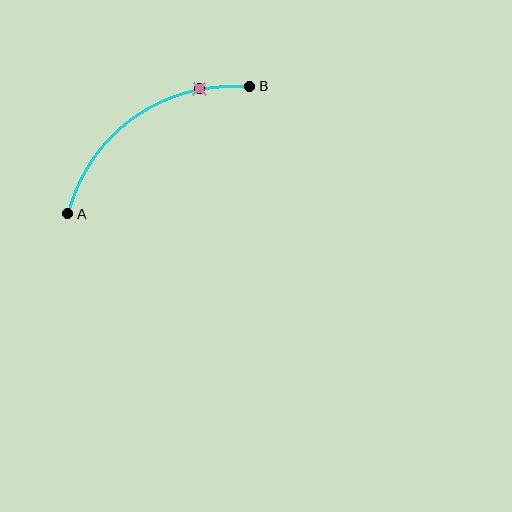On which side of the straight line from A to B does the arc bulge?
The arc bulges above and to the left of the straight line connecting A and B.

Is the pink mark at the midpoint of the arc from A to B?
No. The pink mark lies on the arc but is closer to endpoint B. The arc midpoint would be at the point on the curve equidistant along the arc from both A and B.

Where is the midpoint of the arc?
The arc midpoint is the point on the curve farthest from the straight line joining A and B. It sits above and to the left of that line.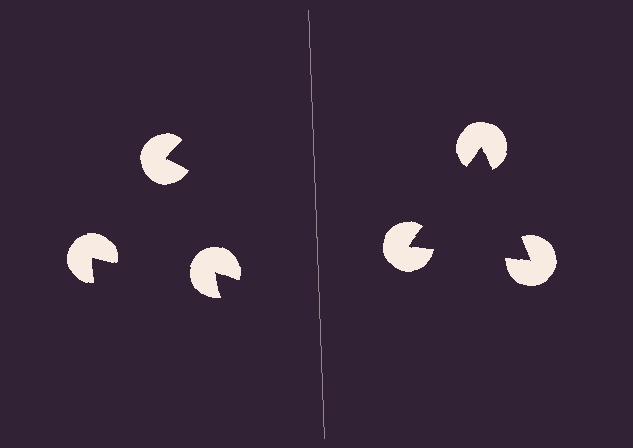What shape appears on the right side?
An illusory triangle.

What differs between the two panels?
The pac-man discs are positioned identically on both sides; only the wedge orientations differ. On the right they align to a triangle; on the left they are misaligned.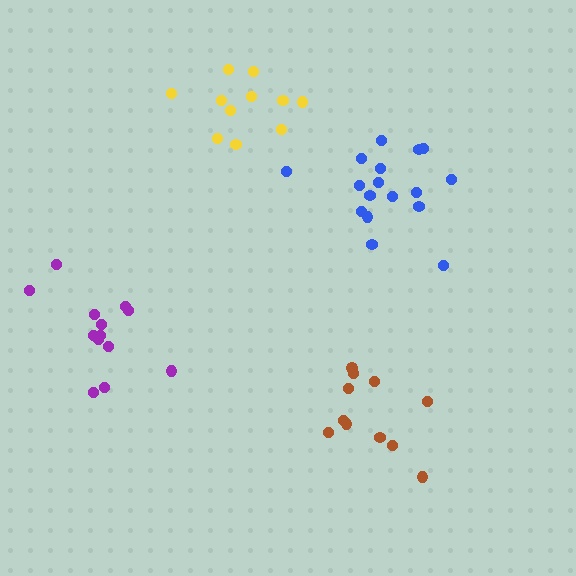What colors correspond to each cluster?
The clusters are colored: purple, blue, brown, yellow.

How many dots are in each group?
Group 1: 13 dots, Group 2: 17 dots, Group 3: 11 dots, Group 4: 11 dots (52 total).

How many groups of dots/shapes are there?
There are 4 groups.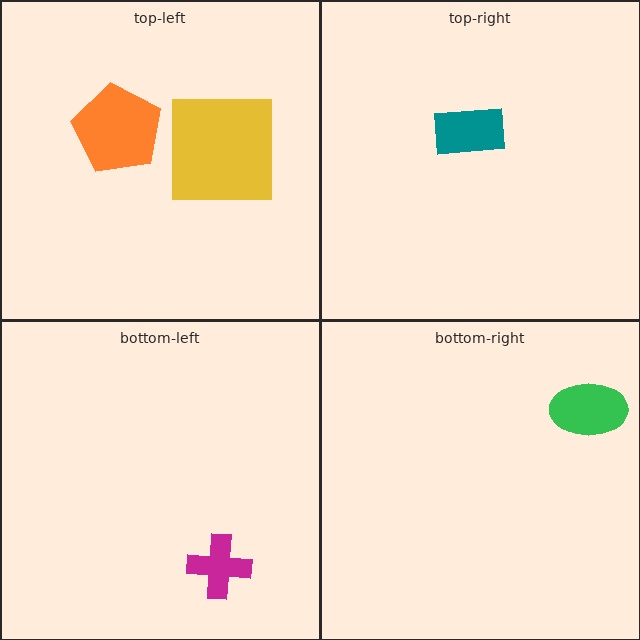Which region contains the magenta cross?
The bottom-left region.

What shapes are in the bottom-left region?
The magenta cross.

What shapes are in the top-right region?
The teal rectangle.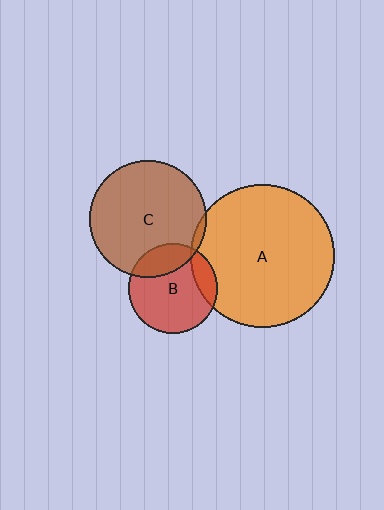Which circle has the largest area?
Circle A (orange).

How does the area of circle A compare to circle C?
Approximately 1.5 times.